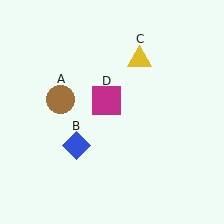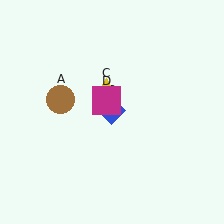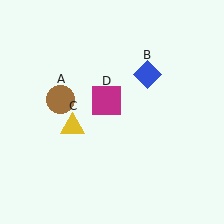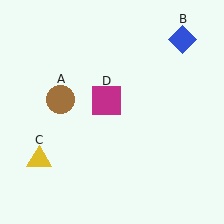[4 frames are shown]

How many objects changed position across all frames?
2 objects changed position: blue diamond (object B), yellow triangle (object C).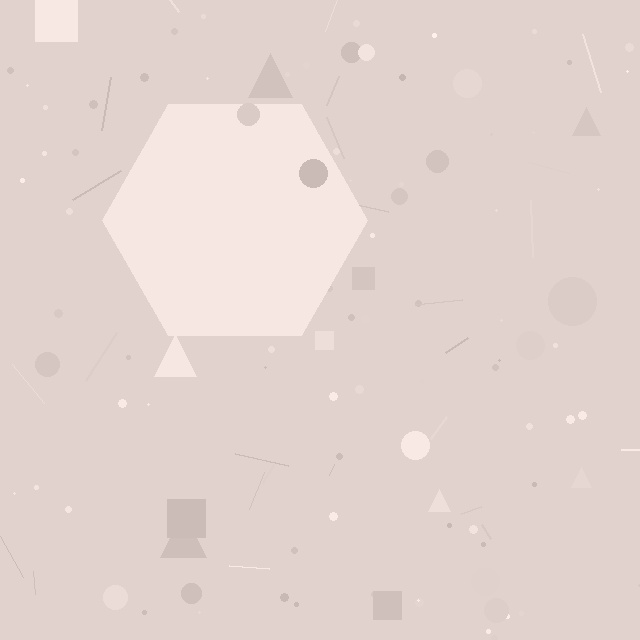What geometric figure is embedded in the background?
A hexagon is embedded in the background.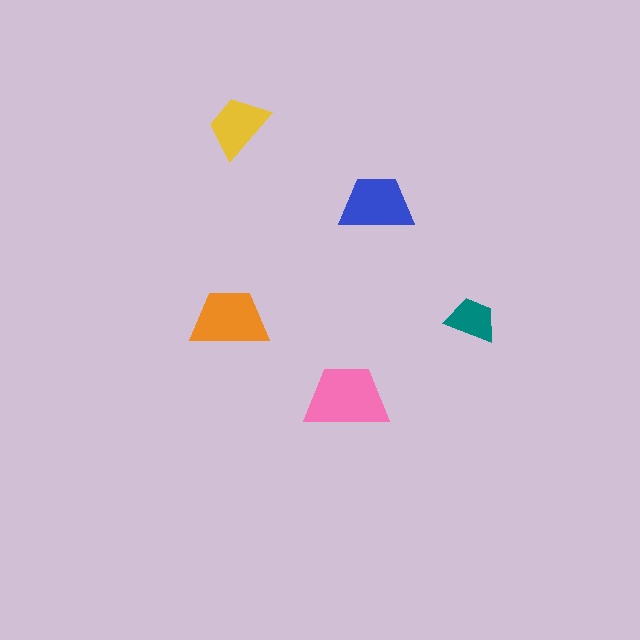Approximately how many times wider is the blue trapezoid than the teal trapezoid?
About 1.5 times wider.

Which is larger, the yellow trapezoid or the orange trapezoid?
The orange one.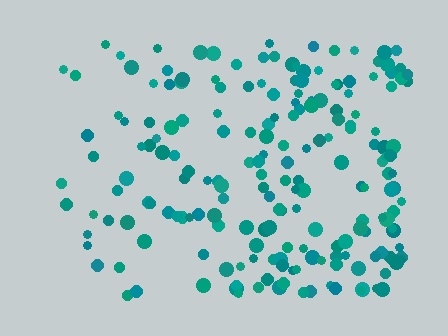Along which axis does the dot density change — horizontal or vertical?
Horizontal.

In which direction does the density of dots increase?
From left to right, with the right side densest.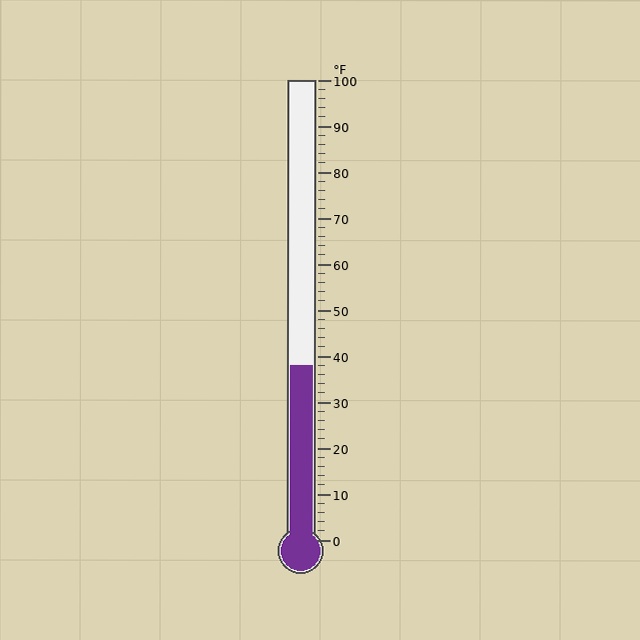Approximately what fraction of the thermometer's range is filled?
The thermometer is filled to approximately 40% of its range.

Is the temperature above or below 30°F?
The temperature is above 30°F.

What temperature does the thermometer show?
The thermometer shows approximately 38°F.